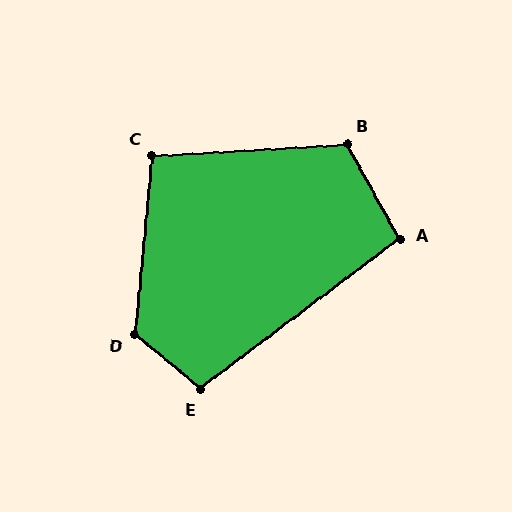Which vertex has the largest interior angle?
D, at approximately 124 degrees.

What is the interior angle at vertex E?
Approximately 103 degrees (obtuse).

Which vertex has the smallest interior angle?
A, at approximately 98 degrees.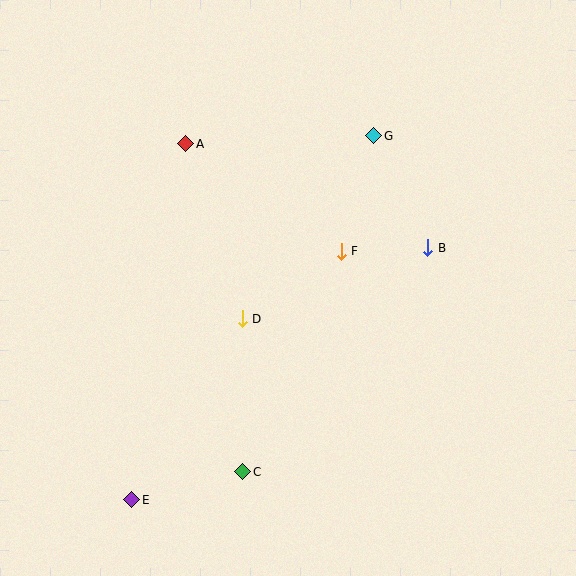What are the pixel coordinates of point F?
Point F is at (341, 251).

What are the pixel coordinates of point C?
Point C is at (243, 472).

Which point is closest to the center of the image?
Point D at (242, 319) is closest to the center.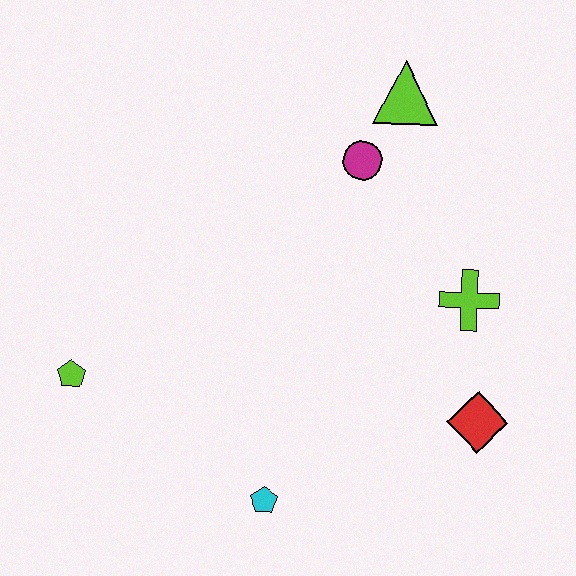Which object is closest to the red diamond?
The lime cross is closest to the red diamond.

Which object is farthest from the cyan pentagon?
The lime triangle is farthest from the cyan pentagon.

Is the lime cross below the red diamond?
No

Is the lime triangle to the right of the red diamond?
No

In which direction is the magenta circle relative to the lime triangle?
The magenta circle is below the lime triangle.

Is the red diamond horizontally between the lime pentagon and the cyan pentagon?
No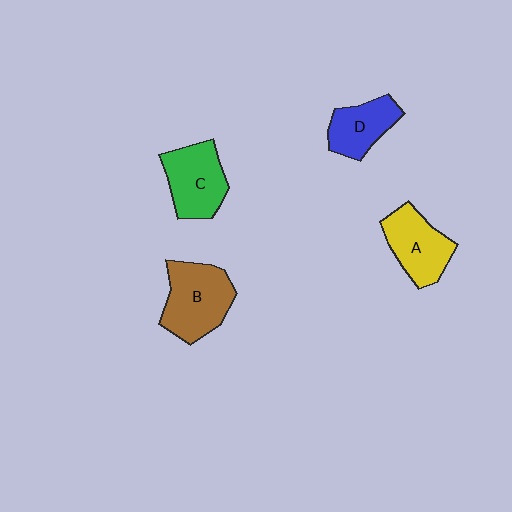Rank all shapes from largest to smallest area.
From largest to smallest: B (brown), C (green), A (yellow), D (blue).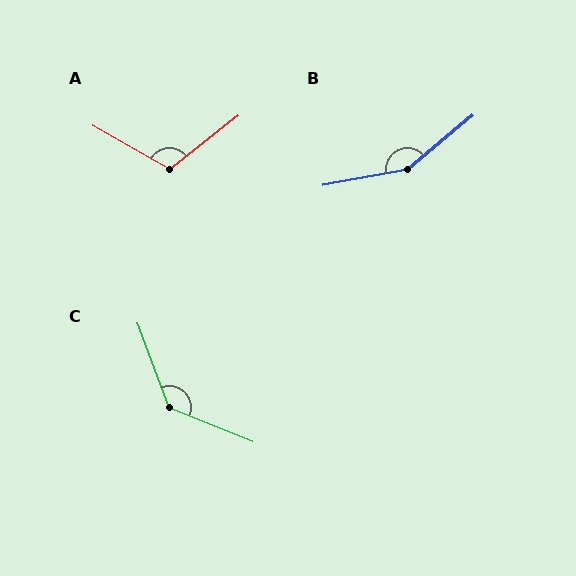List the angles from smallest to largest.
A (113°), C (132°), B (151°).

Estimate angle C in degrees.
Approximately 132 degrees.